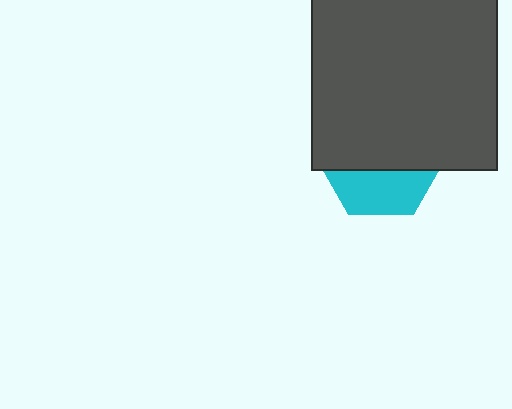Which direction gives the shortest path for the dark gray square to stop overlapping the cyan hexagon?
Moving up gives the shortest separation.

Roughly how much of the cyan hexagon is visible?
A small part of it is visible (roughly 36%).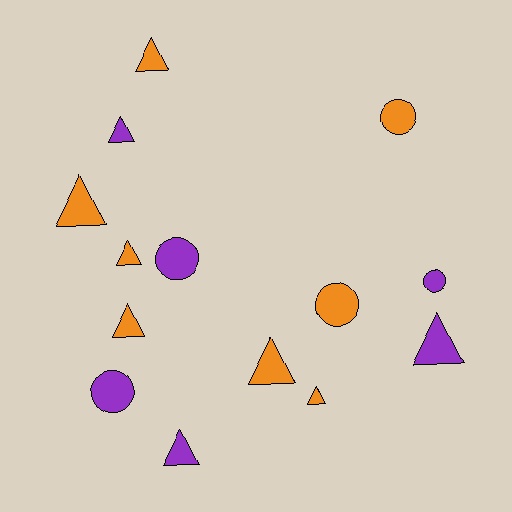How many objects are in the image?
There are 14 objects.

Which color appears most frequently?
Orange, with 8 objects.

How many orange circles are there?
There are 2 orange circles.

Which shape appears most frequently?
Triangle, with 9 objects.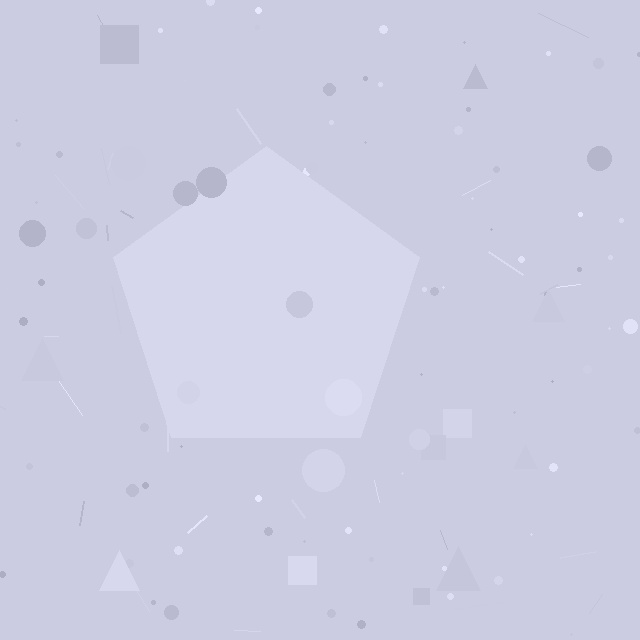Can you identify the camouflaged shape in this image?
The camouflaged shape is a pentagon.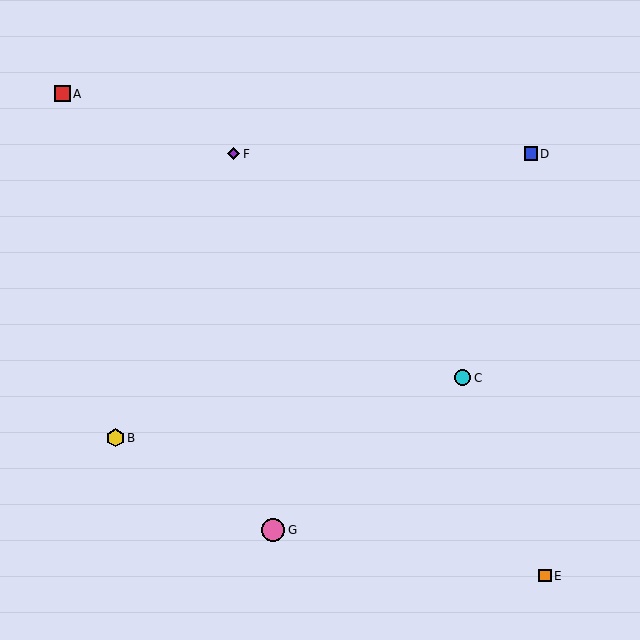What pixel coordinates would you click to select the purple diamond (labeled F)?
Click at (233, 154) to select the purple diamond F.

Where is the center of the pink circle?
The center of the pink circle is at (273, 530).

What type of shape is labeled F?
Shape F is a purple diamond.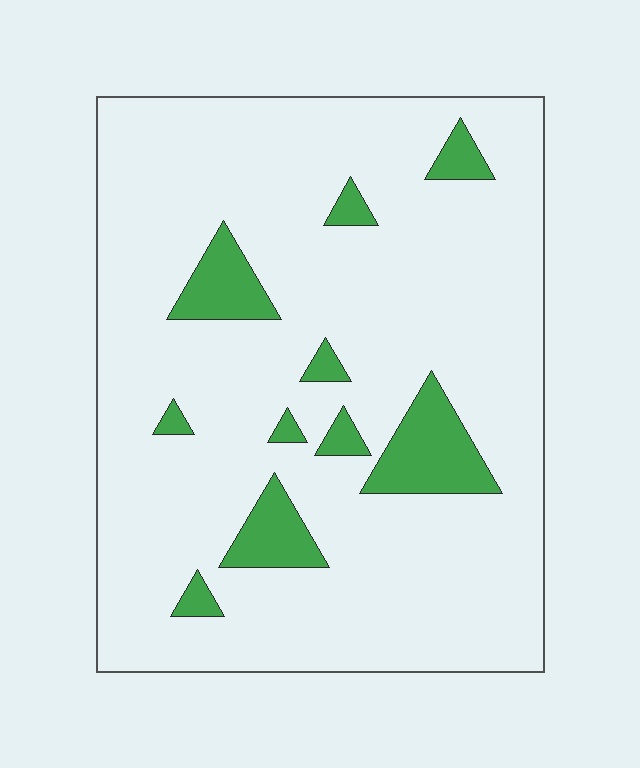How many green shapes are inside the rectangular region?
10.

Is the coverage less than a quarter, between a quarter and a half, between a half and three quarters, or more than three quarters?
Less than a quarter.